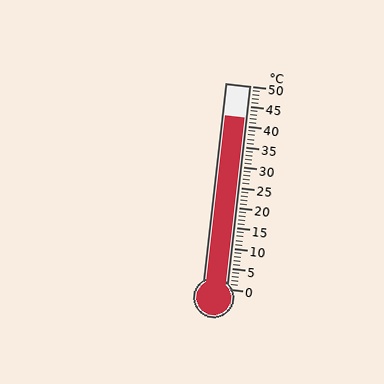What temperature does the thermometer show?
The thermometer shows approximately 42°C.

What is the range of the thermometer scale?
The thermometer scale ranges from 0°C to 50°C.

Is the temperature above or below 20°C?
The temperature is above 20°C.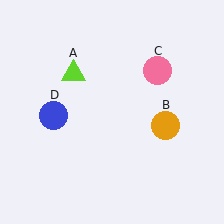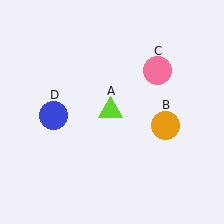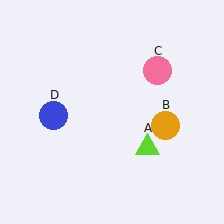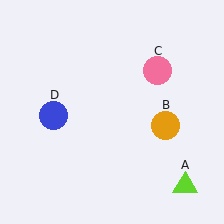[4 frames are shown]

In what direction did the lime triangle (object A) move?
The lime triangle (object A) moved down and to the right.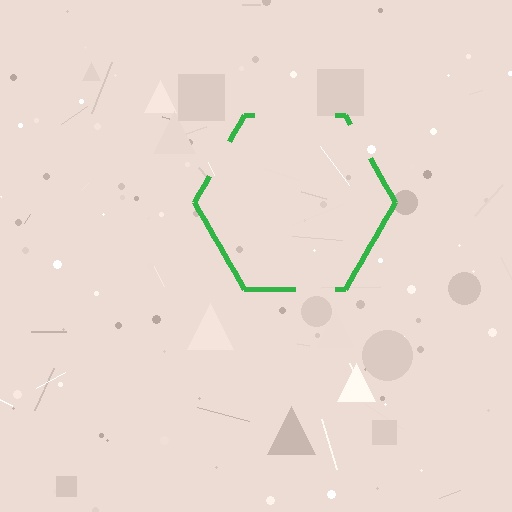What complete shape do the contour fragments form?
The contour fragments form a hexagon.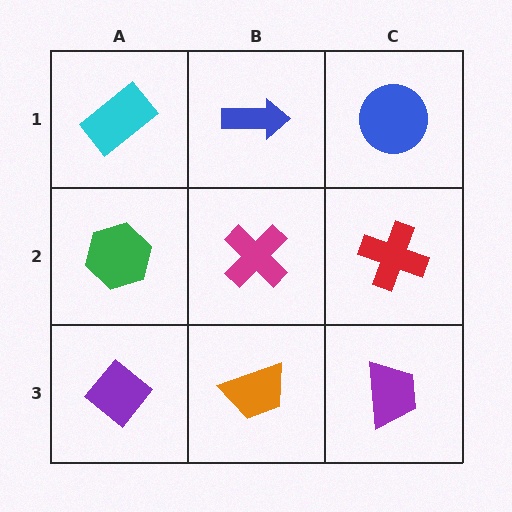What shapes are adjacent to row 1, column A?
A green hexagon (row 2, column A), a blue arrow (row 1, column B).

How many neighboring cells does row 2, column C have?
3.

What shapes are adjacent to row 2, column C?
A blue circle (row 1, column C), a purple trapezoid (row 3, column C), a magenta cross (row 2, column B).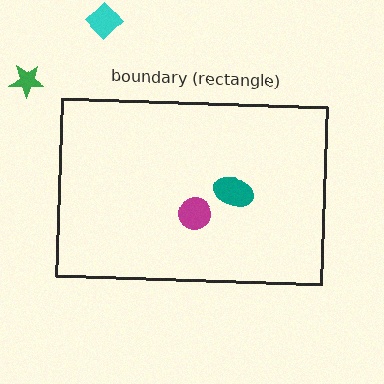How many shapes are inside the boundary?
2 inside, 2 outside.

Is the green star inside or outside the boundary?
Outside.